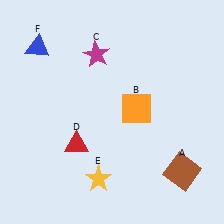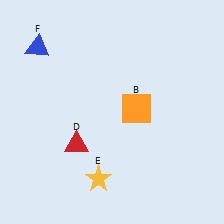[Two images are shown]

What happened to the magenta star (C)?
The magenta star (C) was removed in Image 2. It was in the top-left area of Image 1.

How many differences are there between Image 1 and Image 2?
There are 2 differences between the two images.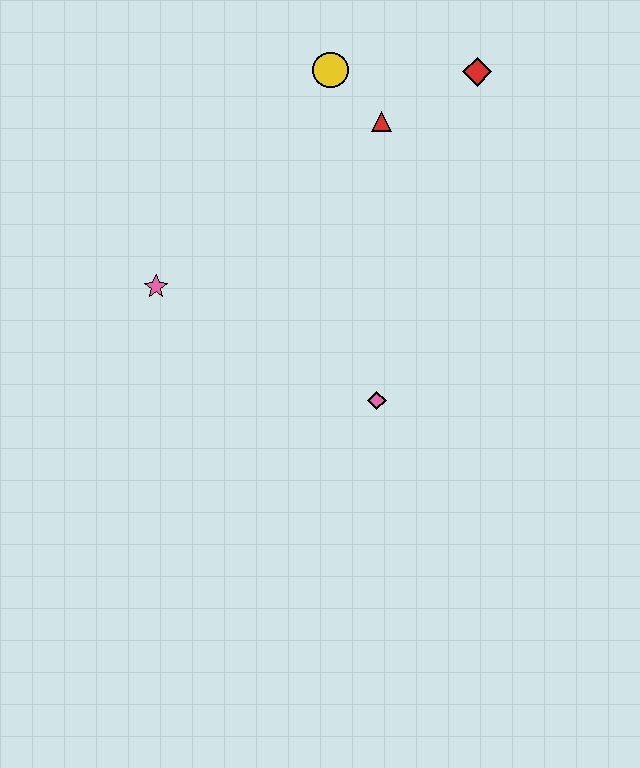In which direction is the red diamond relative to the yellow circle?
The red diamond is to the right of the yellow circle.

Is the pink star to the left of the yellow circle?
Yes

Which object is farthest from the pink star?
The red diamond is farthest from the pink star.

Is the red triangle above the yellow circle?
No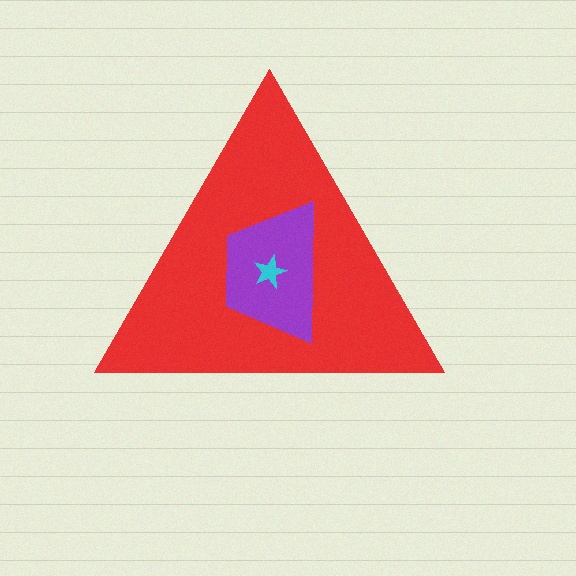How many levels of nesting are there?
3.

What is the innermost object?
The cyan star.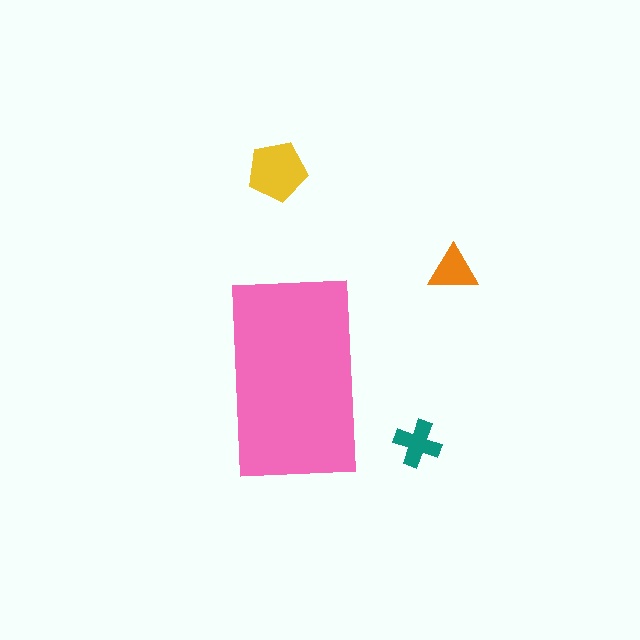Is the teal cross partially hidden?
No, the teal cross is fully visible.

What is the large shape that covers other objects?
A pink rectangle.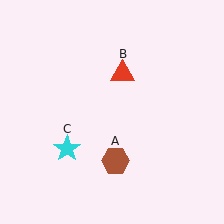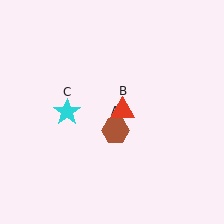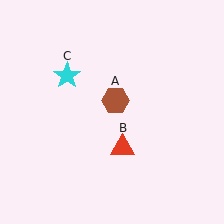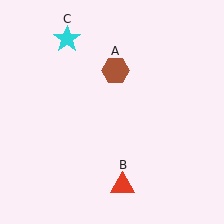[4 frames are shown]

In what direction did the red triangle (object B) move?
The red triangle (object B) moved down.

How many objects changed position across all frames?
3 objects changed position: brown hexagon (object A), red triangle (object B), cyan star (object C).